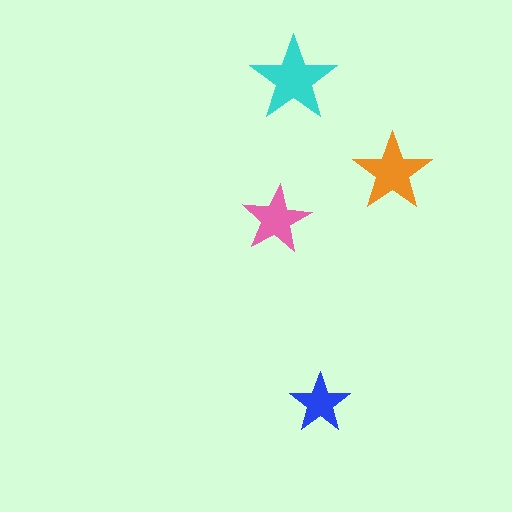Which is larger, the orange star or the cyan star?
The cyan one.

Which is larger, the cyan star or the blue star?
The cyan one.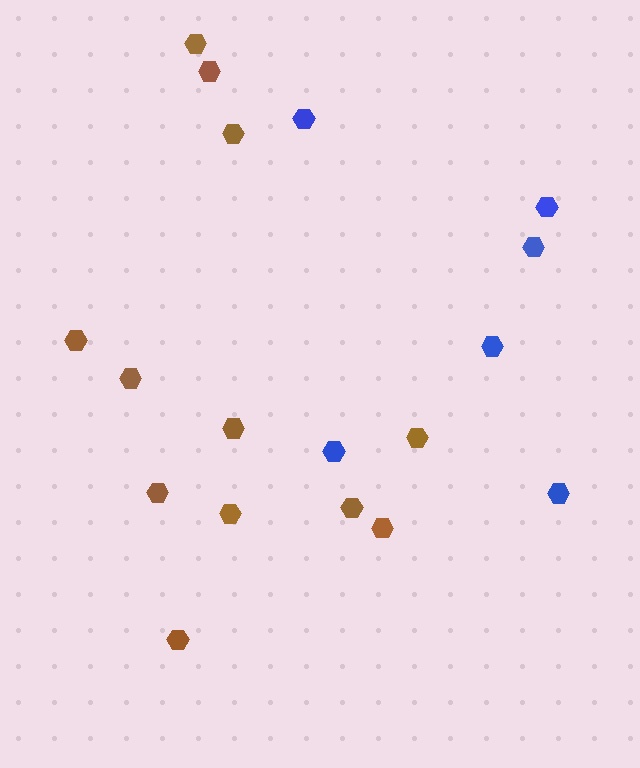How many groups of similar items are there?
There are 2 groups: one group of blue hexagons (6) and one group of brown hexagons (12).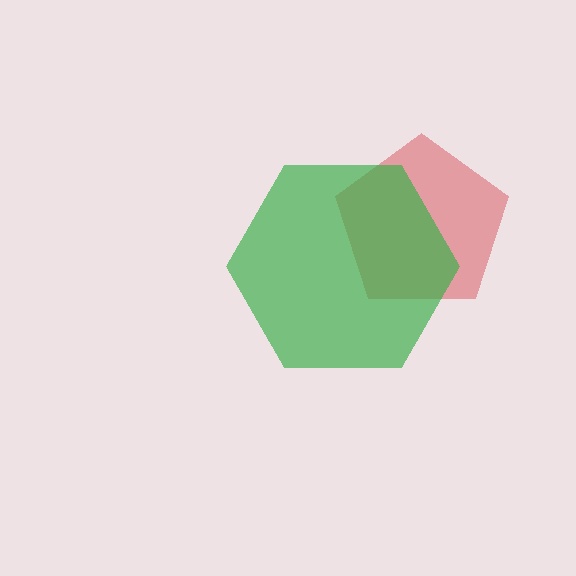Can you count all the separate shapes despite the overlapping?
Yes, there are 2 separate shapes.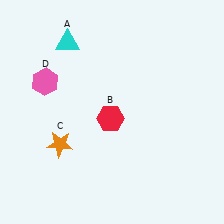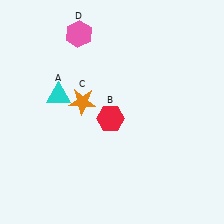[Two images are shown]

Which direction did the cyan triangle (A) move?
The cyan triangle (A) moved down.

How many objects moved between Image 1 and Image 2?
3 objects moved between the two images.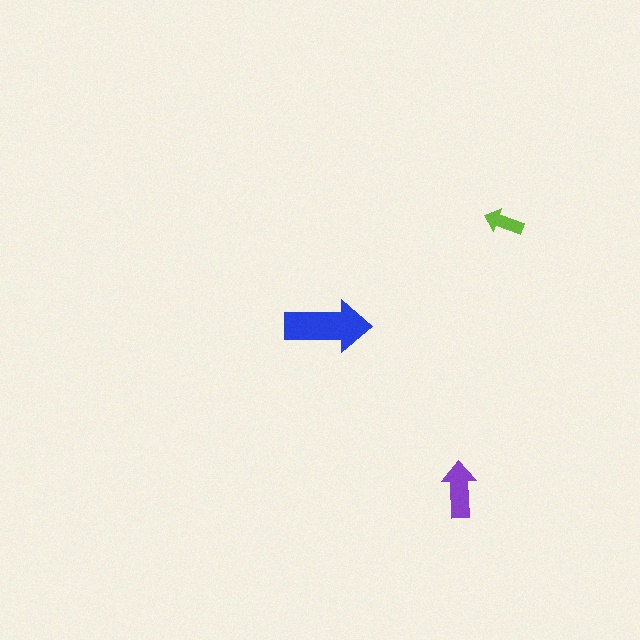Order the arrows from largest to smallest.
the blue one, the purple one, the lime one.